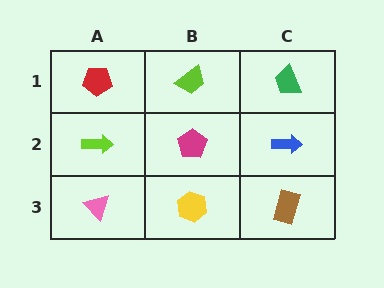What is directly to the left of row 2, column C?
A magenta pentagon.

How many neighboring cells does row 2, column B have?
4.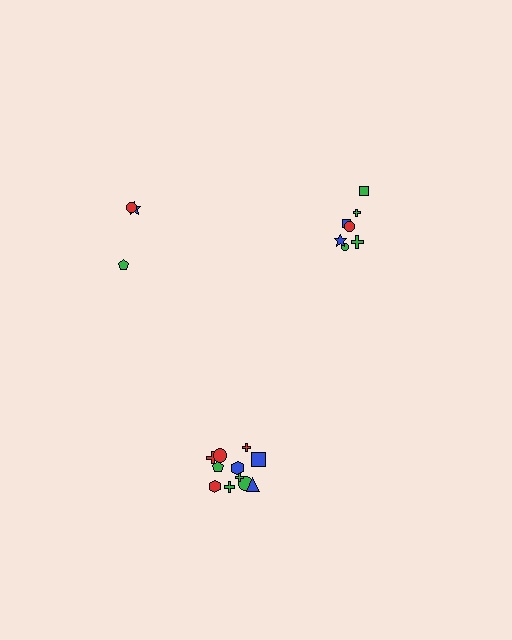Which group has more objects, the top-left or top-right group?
The top-right group.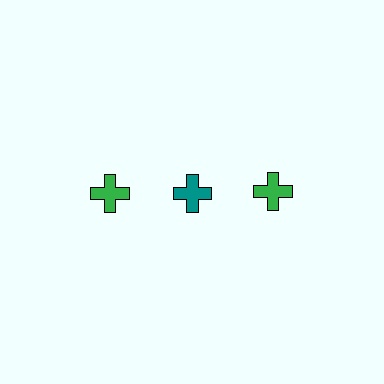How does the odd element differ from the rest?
It has a different color: teal instead of green.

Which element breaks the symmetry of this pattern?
The teal cross in the top row, second from left column breaks the symmetry. All other shapes are green crosses.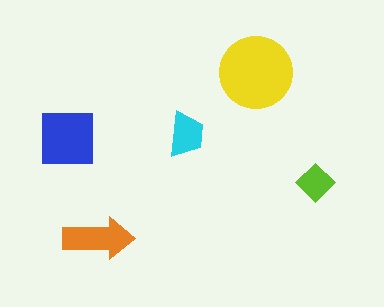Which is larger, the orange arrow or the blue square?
The blue square.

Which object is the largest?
The yellow circle.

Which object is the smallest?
The lime diamond.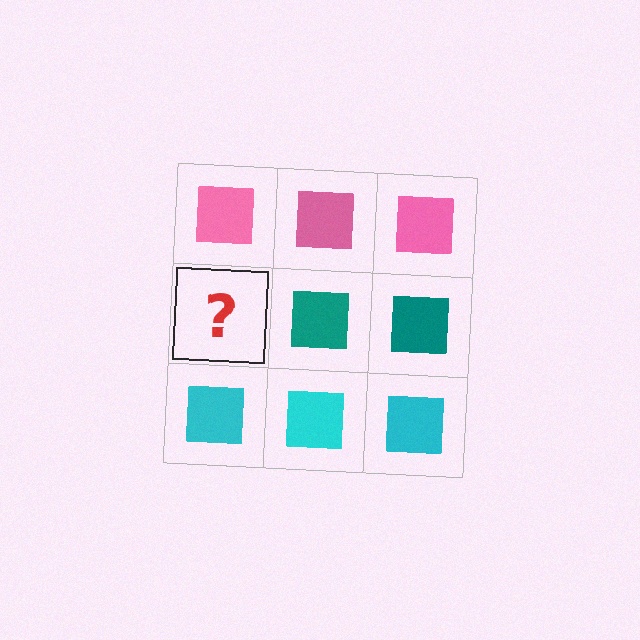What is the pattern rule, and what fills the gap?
The rule is that each row has a consistent color. The gap should be filled with a teal square.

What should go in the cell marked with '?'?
The missing cell should contain a teal square.